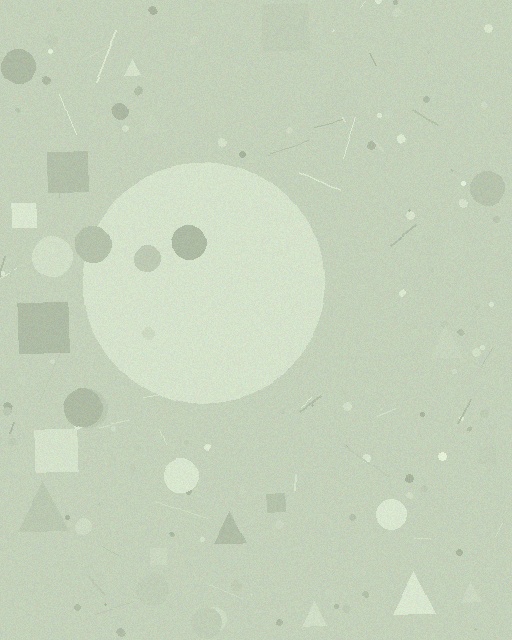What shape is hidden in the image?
A circle is hidden in the image.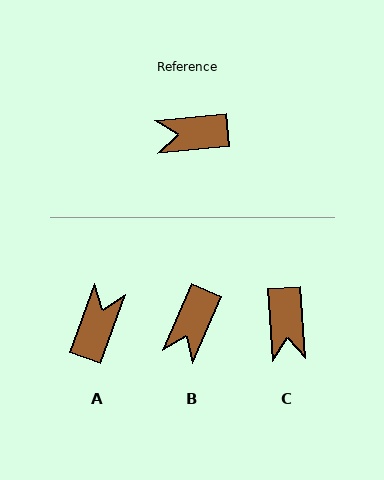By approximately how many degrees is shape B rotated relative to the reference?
Approximately 62 degrees counter-clockwise.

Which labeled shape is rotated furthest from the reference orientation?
A, about 115 degrees away.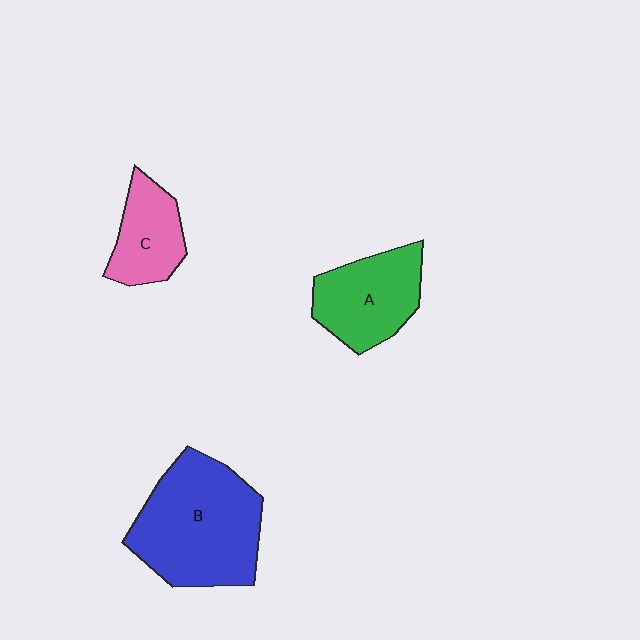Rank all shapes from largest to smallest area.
From largest to smallest: B (blue), A (green), C (pink).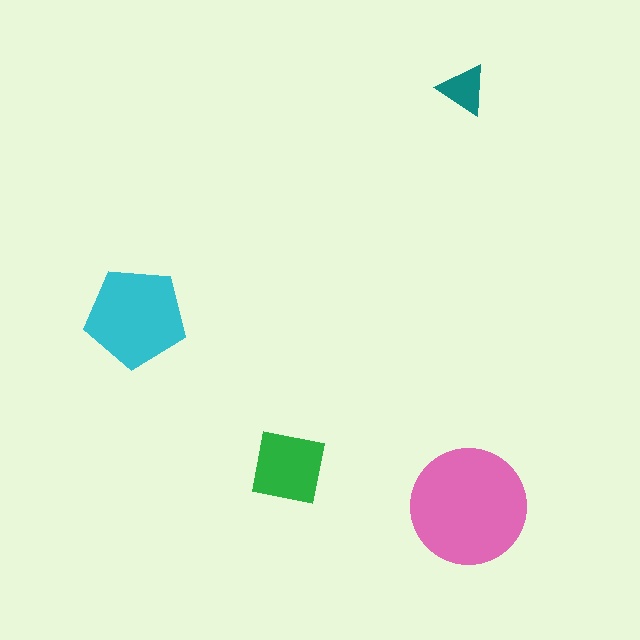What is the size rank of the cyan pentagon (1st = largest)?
2nd.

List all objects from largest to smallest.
The pink circle, the cyan pentagon, the green square, the teal triangle.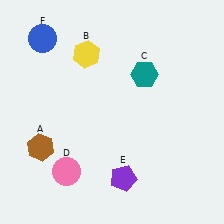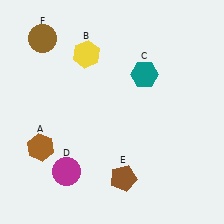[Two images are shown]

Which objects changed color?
D changed from pink to magenta. E changed from purple to brown. F changed from blue to brown.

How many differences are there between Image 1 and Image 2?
There are 3 differences between the two images.